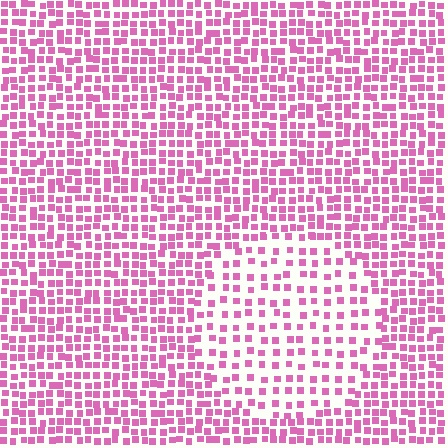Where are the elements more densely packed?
The elements are more densely packed outside the circle boundary.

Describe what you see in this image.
The image contains small pink elements arranged at two different densities. A circle-shaped region is visible where the elements are less densely packed than the surrounding area.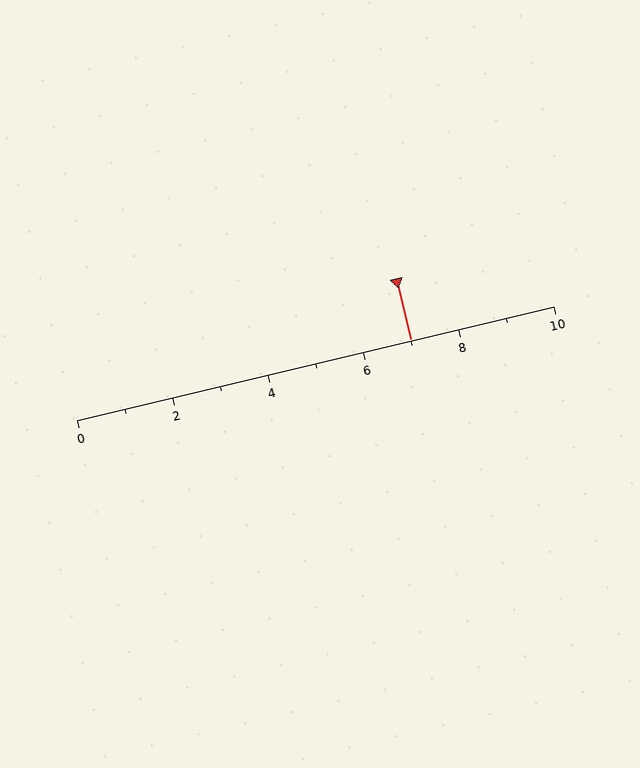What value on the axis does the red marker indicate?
The marker indicates approximately 7.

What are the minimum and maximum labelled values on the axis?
The axis runs from 0 to 10.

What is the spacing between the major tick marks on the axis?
The major ticks are spaced 2 apart.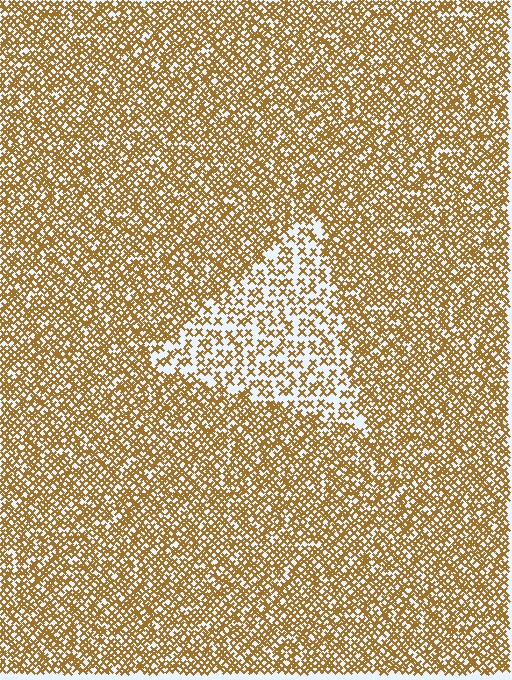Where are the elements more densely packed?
The elements are more densely packed outside the triangle boundary.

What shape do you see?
I see a triangle.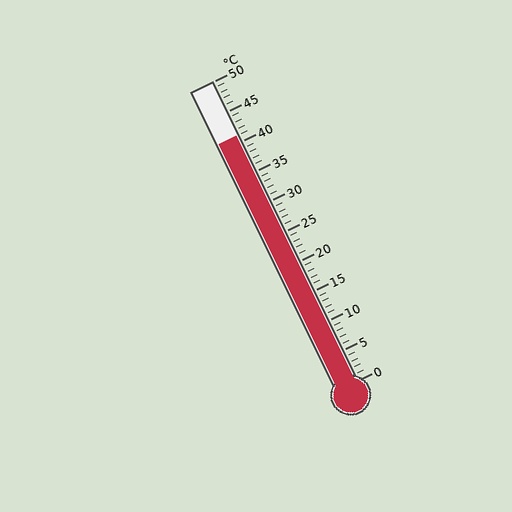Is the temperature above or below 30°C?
The temperature is above 30°C.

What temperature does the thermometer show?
The thermometer shows approximately 41°C.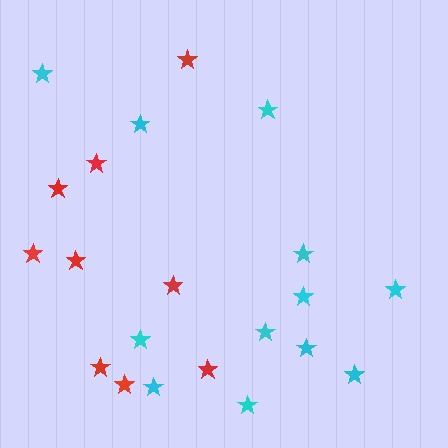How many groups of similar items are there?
There are 2 groups: one group of cyan stars (12) and one group of red stars (9).